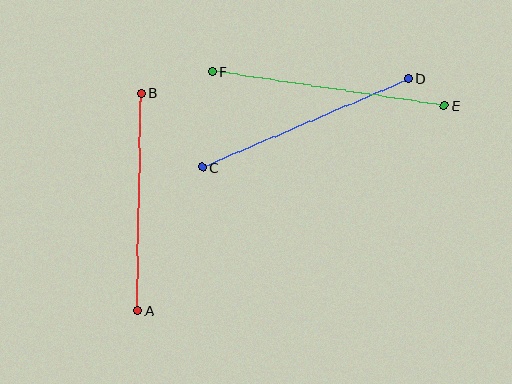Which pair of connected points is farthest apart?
Points E and F are farthest apart.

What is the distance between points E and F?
The distance is approximately 234 pixels.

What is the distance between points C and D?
The distance is approximately 225 pixels.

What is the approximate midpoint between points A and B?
The midpoint is at approximately (139, 202) pixels.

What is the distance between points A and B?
The distance is approximately 217 pixels.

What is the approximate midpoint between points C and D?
The midpoint is at approximately (305, 123) pixels.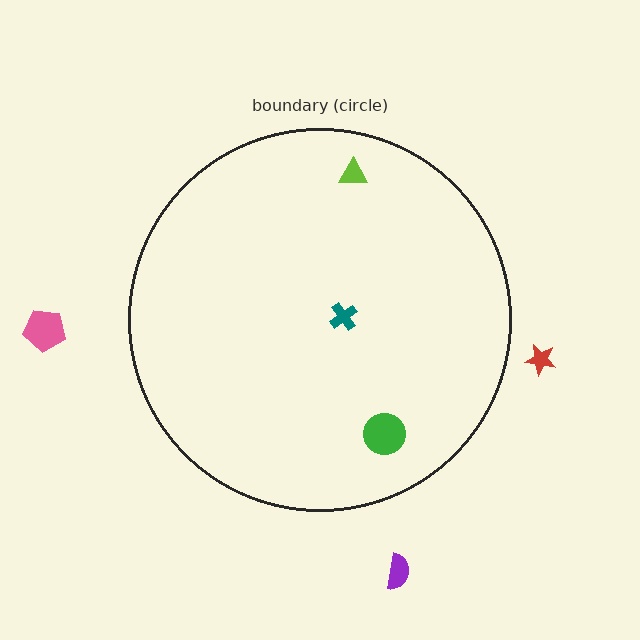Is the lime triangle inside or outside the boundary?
Inside.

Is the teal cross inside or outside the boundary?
Inside.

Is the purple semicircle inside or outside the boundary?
Outside.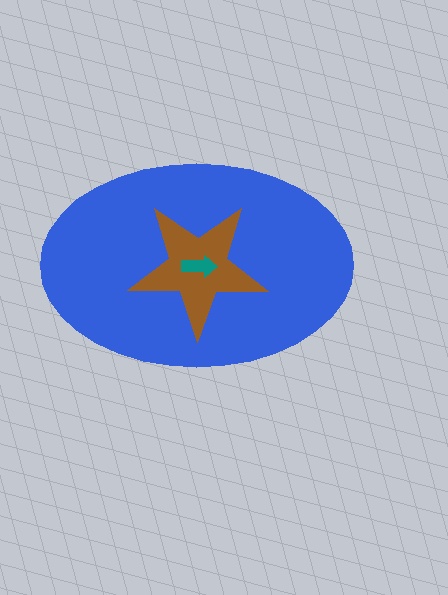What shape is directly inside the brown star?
The teal arrow.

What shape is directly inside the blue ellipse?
The brown star.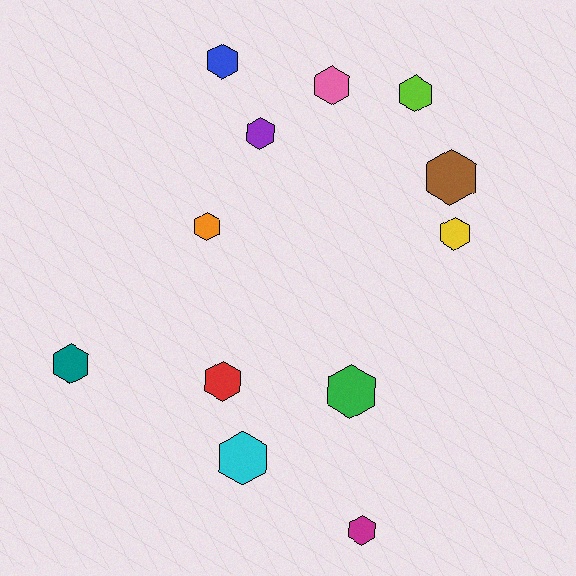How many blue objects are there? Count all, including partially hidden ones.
There is 1 blue object.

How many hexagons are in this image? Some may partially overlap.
There are 12 hexagons.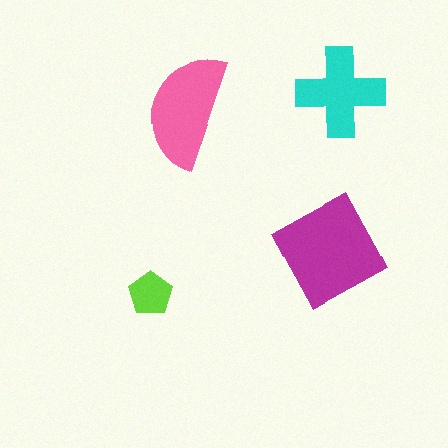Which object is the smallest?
The lime pentagon.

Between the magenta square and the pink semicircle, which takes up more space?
The magenta square.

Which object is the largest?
The magenta square.